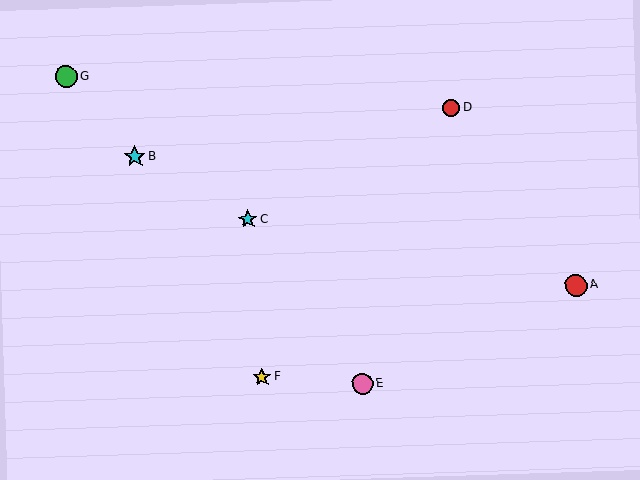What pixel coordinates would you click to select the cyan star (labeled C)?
Click at (248, 220) to select the cyan star C.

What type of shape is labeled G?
Shape G is a green circle.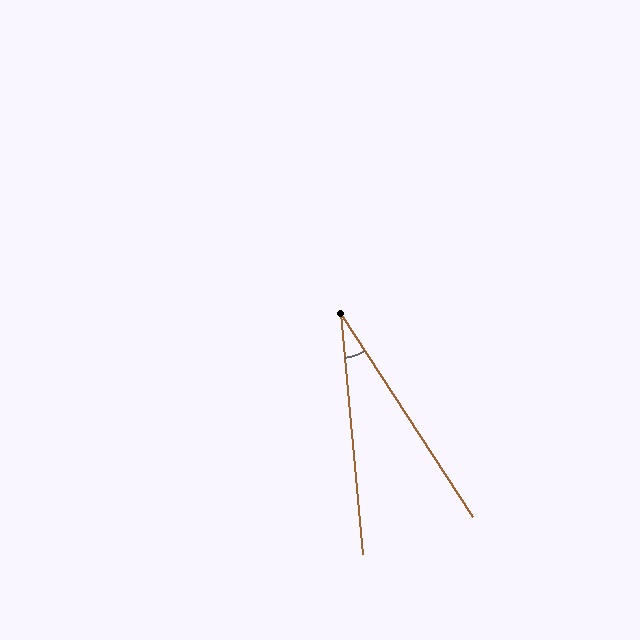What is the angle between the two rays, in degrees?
Approximately 28 degrees.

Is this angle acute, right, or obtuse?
It is acute.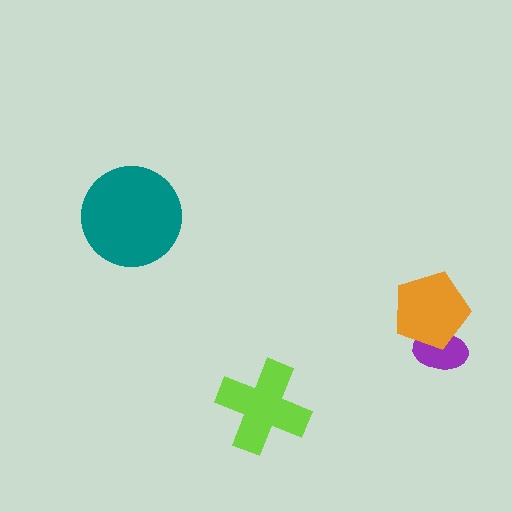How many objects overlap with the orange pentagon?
1 object overlaps with the orange pentagon.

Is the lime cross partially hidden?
No, no other shape covers it.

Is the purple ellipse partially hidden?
Yes, it is partially covered by another shape.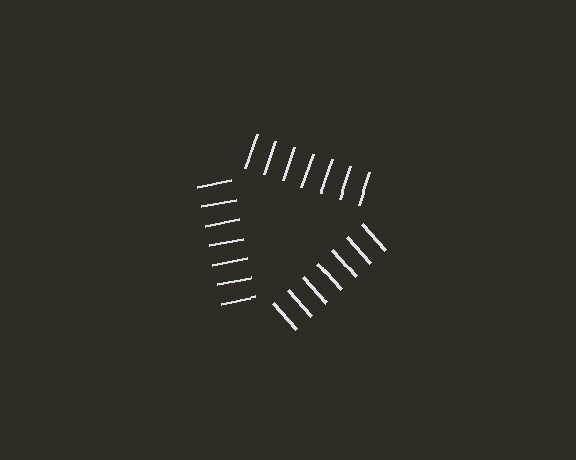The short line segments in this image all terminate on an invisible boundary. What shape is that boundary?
An illusory triangle — the line segments terminate on its edges but no continuous stroke is drawn.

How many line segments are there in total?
21 — 7 along each of the 3 edges.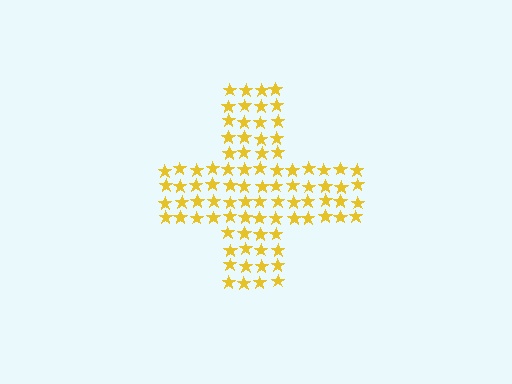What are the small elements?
The small elements are stars.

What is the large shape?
The large shape is a cross.